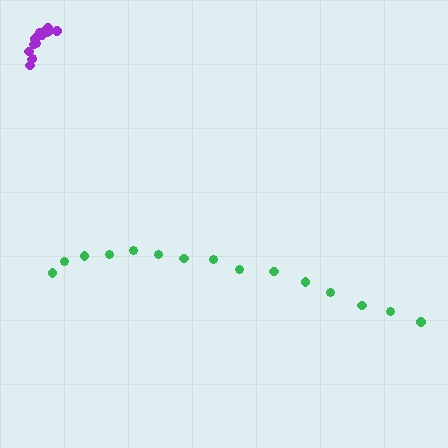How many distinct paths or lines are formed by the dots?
There are 2 distinct paths.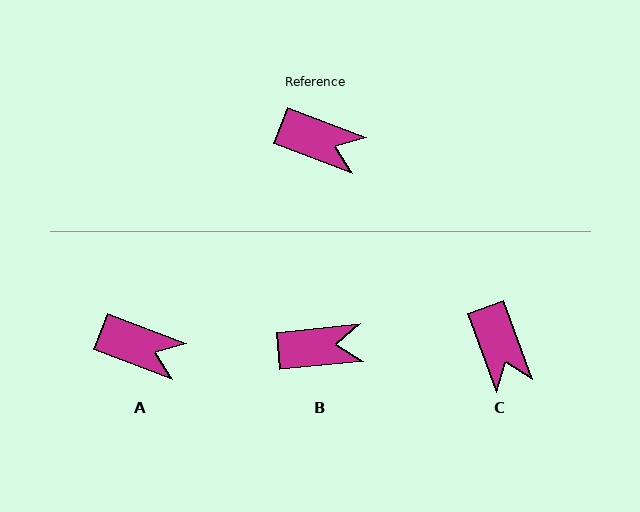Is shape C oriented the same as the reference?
No, it is off by about 49 degrees.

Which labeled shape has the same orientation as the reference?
A.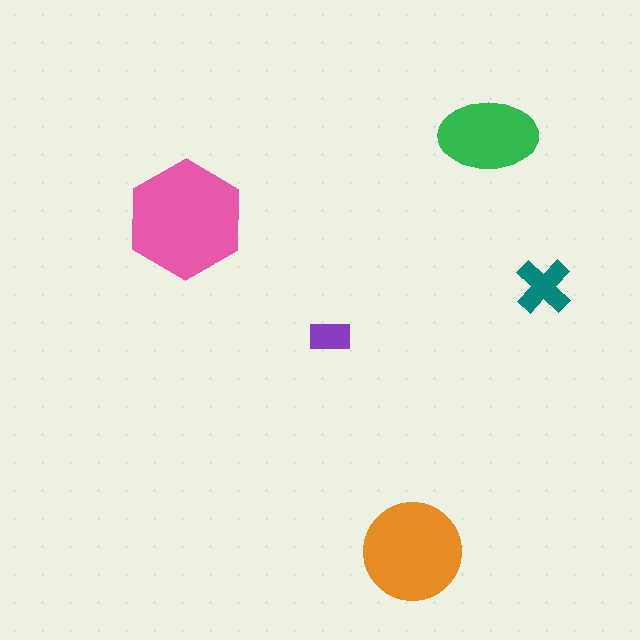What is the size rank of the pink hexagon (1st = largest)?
1st.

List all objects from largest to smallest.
The pink hexagon, the orange circle, the green ellipse, the teal cross, the purple rectangle.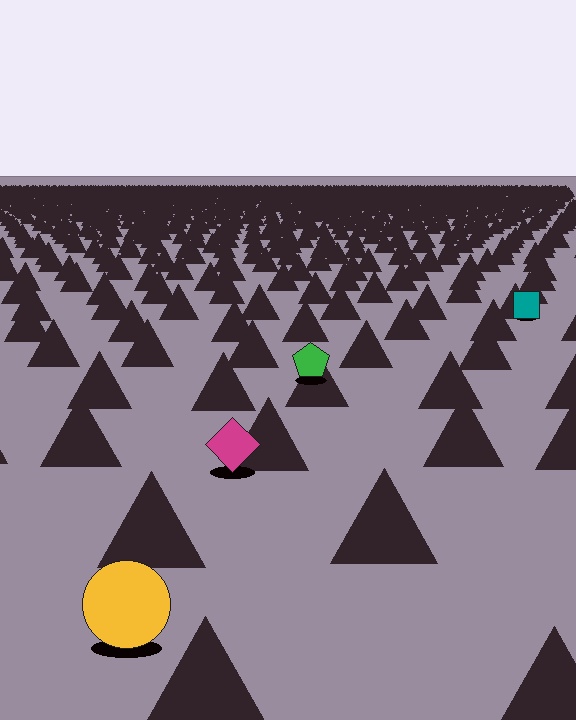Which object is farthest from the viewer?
The teal square is farthest from the viewer. It appears smaller and the ground texture around it is denser.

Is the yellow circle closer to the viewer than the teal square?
Yes. The yellow circle is closer — you can tell from the texture gradient: the ground texture is coarser near it.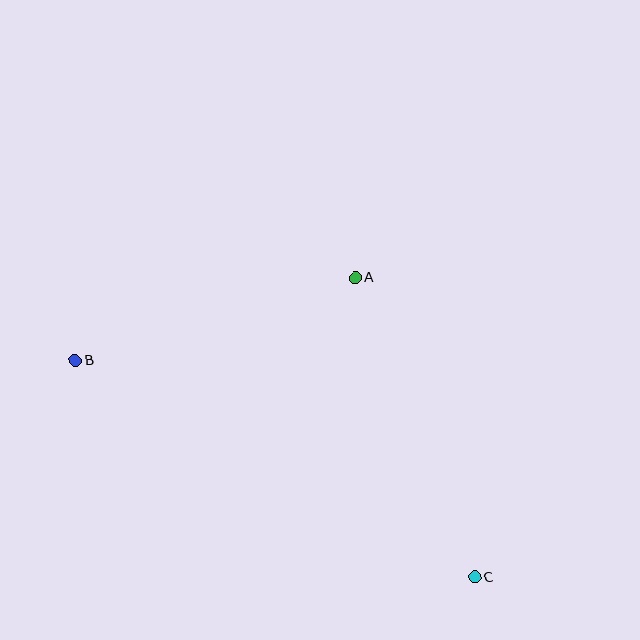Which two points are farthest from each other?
Points B and C are farthest from each other.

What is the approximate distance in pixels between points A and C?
The distance between A and C is approximately 323 pixels.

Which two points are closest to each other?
Points A and B are closest to each other.